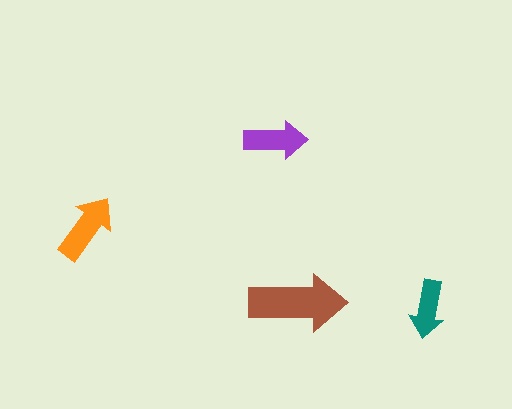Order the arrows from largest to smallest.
the brown one, the orange one, the purple one, the teal one.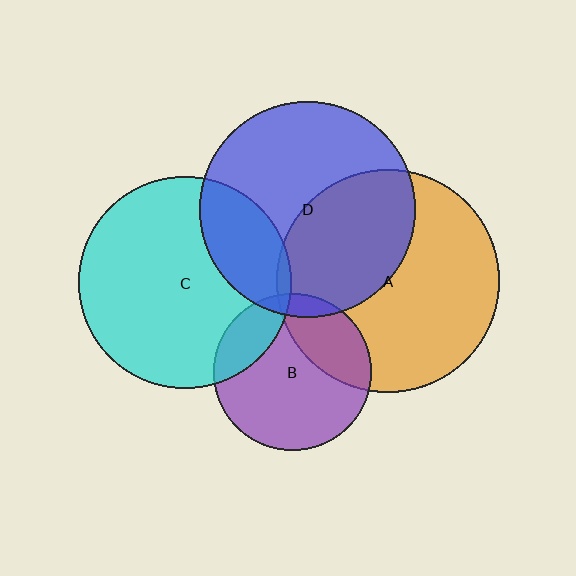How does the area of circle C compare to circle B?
Approximately 1.8 times.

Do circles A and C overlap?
Yes.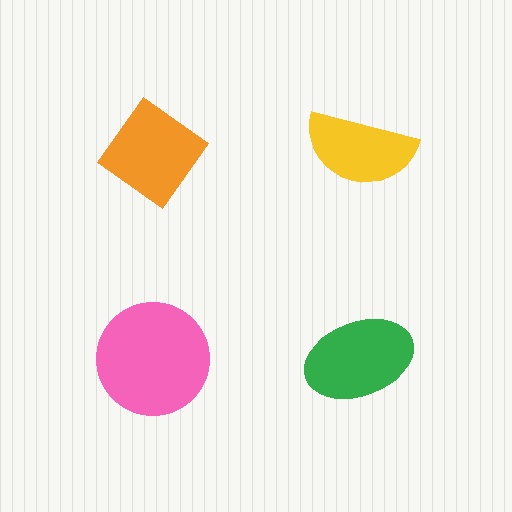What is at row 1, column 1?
An orange diamond.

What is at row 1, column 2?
A yellow semicircle.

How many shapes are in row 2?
2 shapes.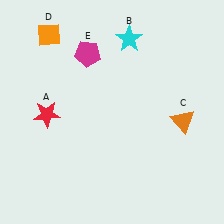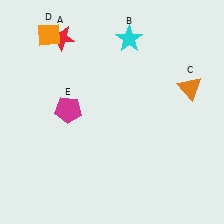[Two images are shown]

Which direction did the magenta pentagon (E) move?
The magenta pentagon (E) moved down.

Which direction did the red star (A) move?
The red star (A) moved up.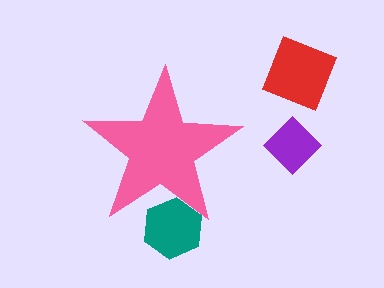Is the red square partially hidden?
No, the red square is fully visible.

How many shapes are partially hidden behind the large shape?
1 shape is partially hidden.